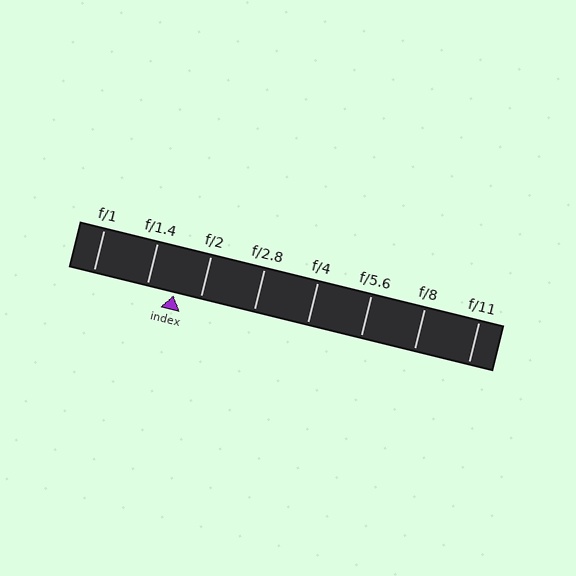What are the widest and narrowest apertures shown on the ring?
The widest aperture shown is f/1 and the narrowest is f/11.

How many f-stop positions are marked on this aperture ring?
There are 8 f-stop positions marked.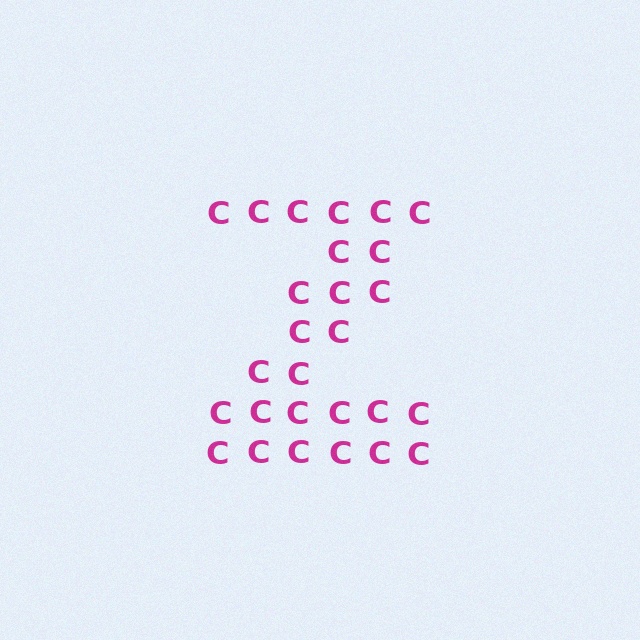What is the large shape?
The large shape is the letter Z.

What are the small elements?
The small elements are letter C's.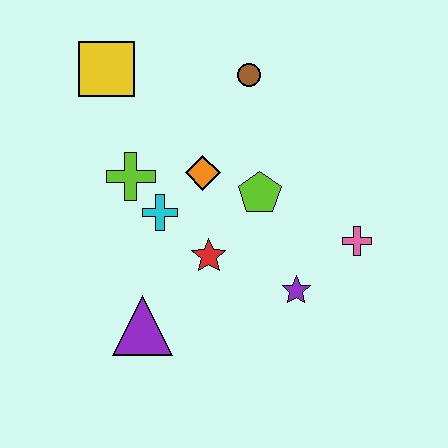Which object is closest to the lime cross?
The cyan cross is closest to the lime cross.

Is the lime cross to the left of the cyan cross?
Yes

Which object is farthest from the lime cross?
The pink cross is farthest from the lime cross.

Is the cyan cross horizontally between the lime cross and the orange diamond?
Yes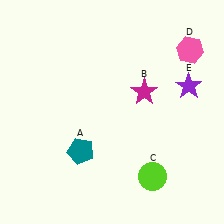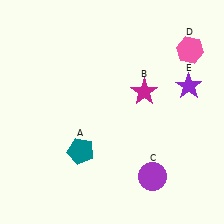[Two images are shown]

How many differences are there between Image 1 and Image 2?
There is 1 difference between the two images.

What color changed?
The circle (C) changed from lime in Image 1 to purple in Image 2.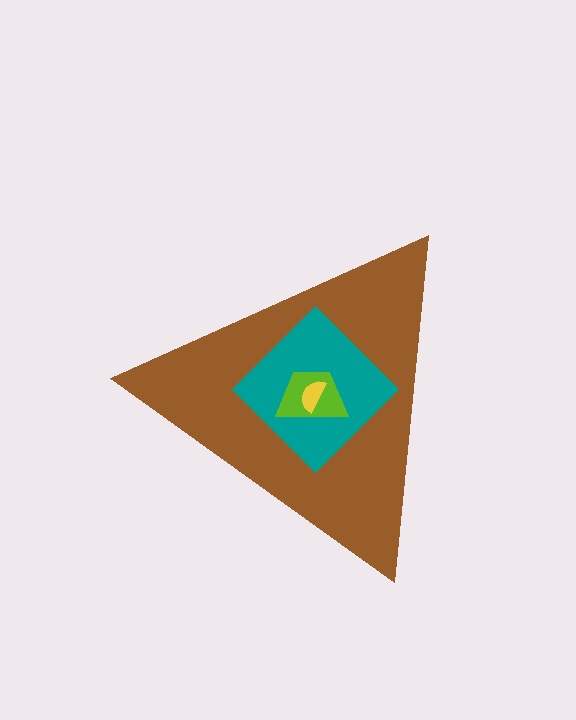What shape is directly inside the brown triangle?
The teal diamond.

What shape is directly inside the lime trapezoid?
The yellow semicircle.